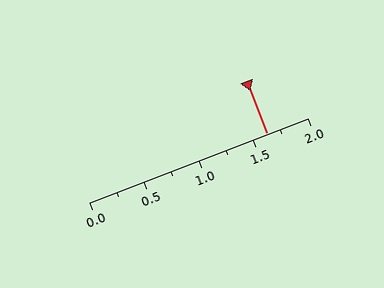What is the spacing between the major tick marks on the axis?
The major ticks are spaced 0.5 apart.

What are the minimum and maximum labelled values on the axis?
The axis runs from 0.0 to 2.0.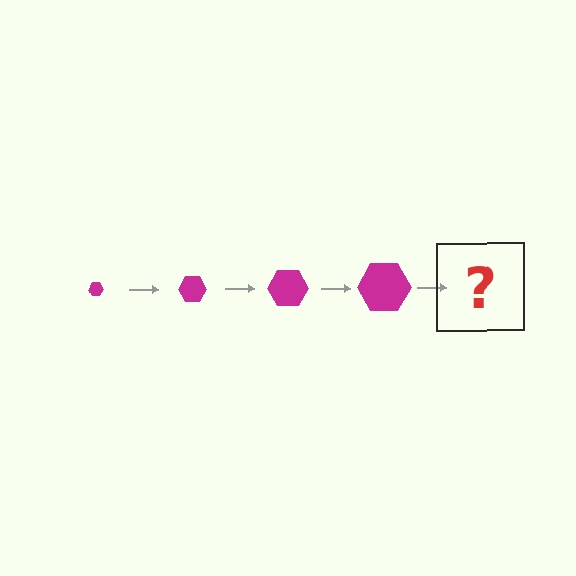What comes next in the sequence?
The next element should be a magenta hexagon, larger than the previous one.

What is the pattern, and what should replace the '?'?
The pattern is that the hexagon gets progressively larger each step. The '?' should be a magenta hexagon, larger than the previous one.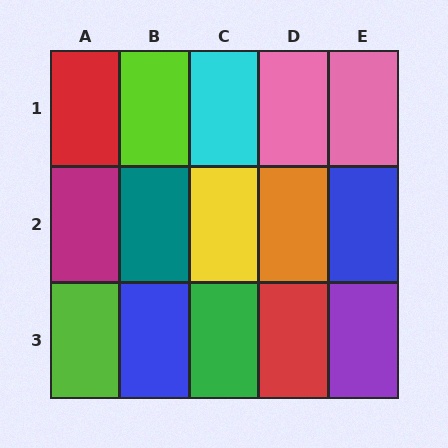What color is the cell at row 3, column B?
Blue.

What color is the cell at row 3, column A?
Lime.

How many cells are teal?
1 cell is teal.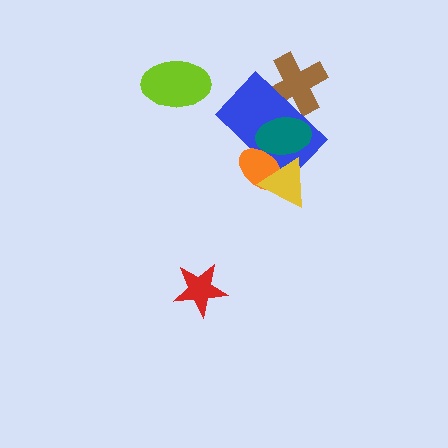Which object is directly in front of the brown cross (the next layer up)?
The blue rectangle is directly in front of the brown cross.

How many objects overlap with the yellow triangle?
3 objects overlap with the yellow triangle.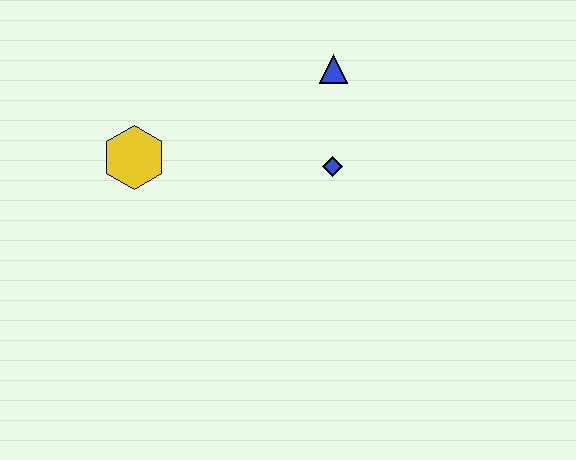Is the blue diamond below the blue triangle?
Yes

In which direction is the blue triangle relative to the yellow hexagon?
The blue triangle is to the right of the yellow hexagon.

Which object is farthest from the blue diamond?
The yellow hexagon is farthest from the blue diamond.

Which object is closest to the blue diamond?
The blue triangle is closest to the blue diamond.